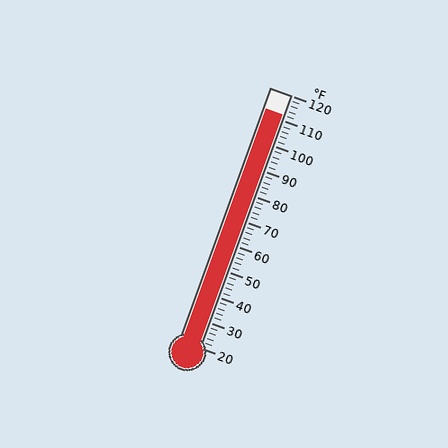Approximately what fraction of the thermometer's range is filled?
The thermometer is filled to approximately 90% of its range.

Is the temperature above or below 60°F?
The temperature is above 60°F.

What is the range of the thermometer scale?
The thermometer scale ranges from 20°F to 120°F.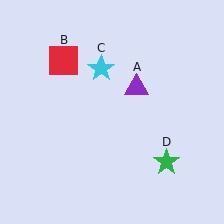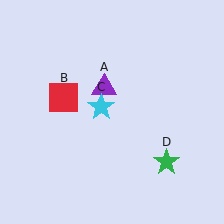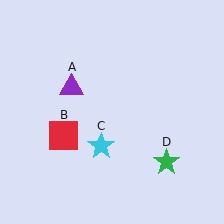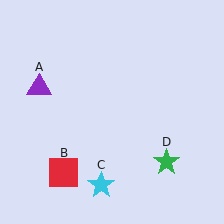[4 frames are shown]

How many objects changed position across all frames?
3 objects changed position: purple triangle (object A), red square (object B), cyan star (object C).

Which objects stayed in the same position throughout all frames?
Green star (object D) remained stationary.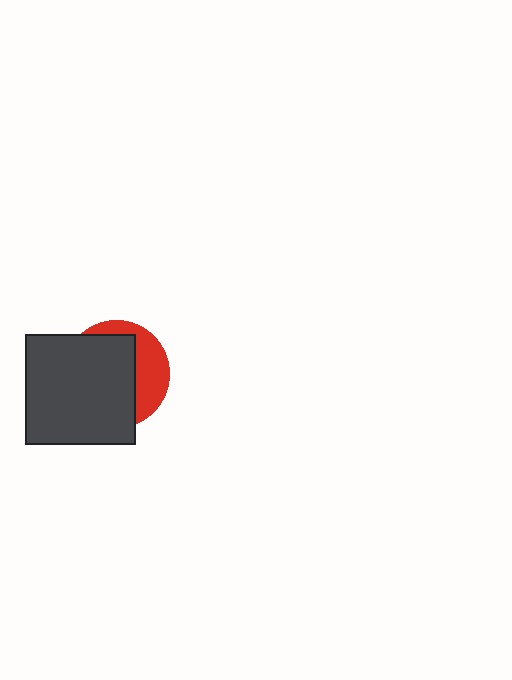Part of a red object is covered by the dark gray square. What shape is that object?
It is a circle.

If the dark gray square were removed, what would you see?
You would see the complete red circle.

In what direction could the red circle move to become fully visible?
The red circle could move right. That would shift it out from behind the dark gray square entirely.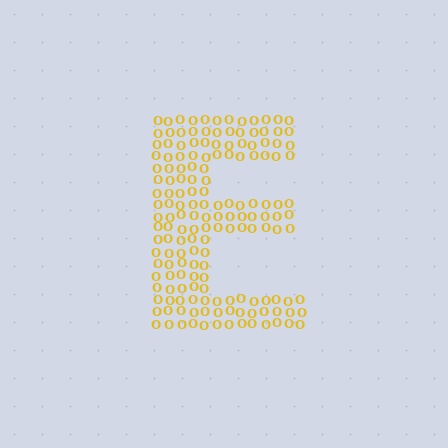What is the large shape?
The large shape is the letter E.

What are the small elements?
The small elements are letter O's.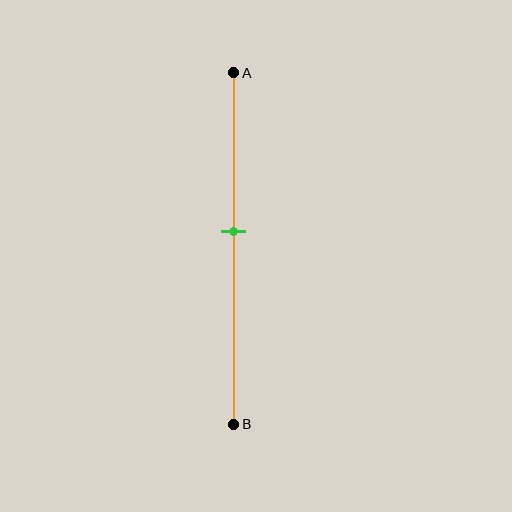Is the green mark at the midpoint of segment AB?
No, the mark is at about 45% from A, not at the 50% midpoint.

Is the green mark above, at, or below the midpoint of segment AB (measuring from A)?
The green mark is above the midpoint of segment AB.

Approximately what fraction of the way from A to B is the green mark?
The green mark is approximately 45% of the way from A to B.